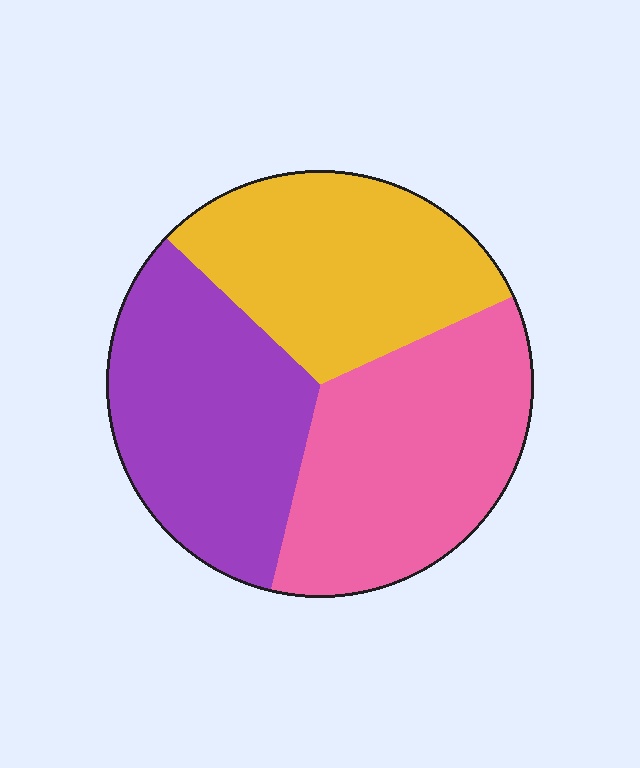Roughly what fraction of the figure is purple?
Purple takes up about one third (1/3) of the figure.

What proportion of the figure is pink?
Pink takes up between a third and a half of the figure.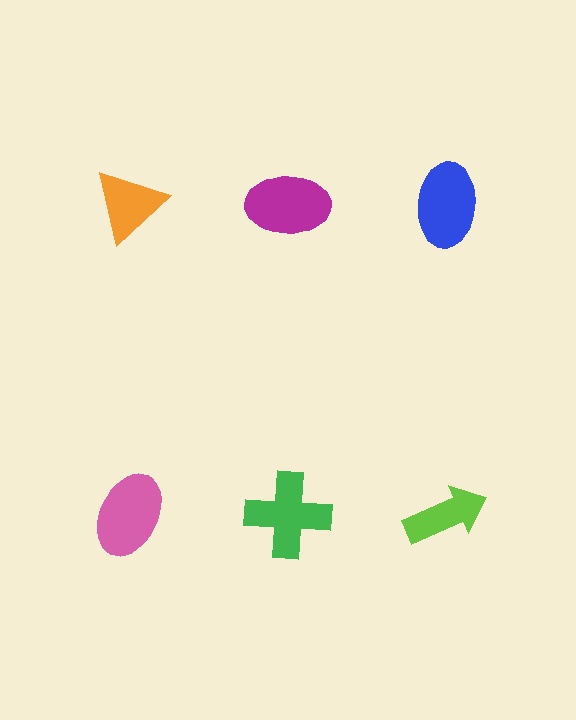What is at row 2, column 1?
A pink ellipse.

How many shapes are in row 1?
3 shapes.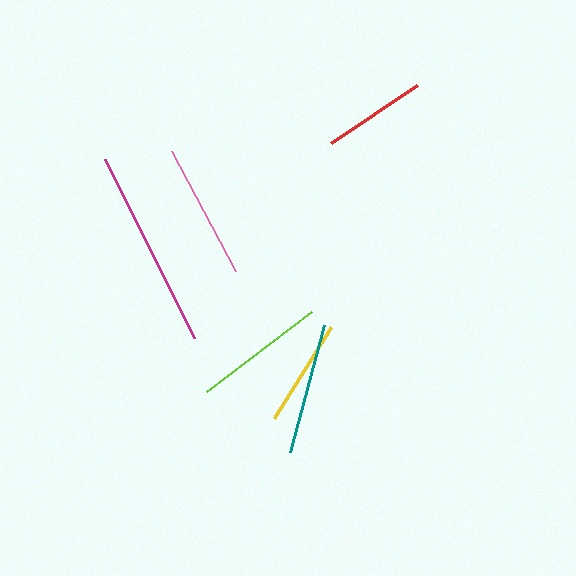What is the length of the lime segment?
The lime segment is approximately 131 pixels long.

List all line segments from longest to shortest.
From longest to shortest: magenta, pink, teal, lime, yellow, red.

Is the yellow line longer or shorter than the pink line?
The pink line is longer than the yellow line.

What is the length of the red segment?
The red segment is approximately 103 pixels long.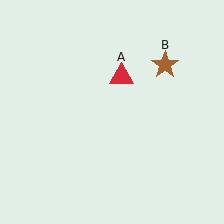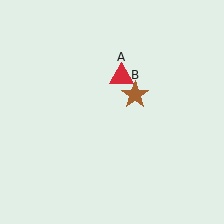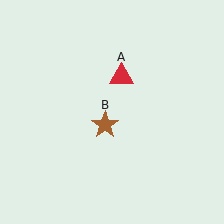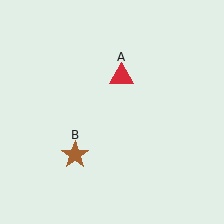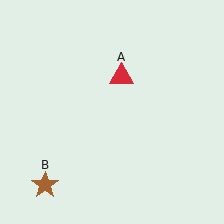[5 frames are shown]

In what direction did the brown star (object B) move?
The brown star (object B) moved down and to the left.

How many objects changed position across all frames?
1 object changed position: brown star (object B).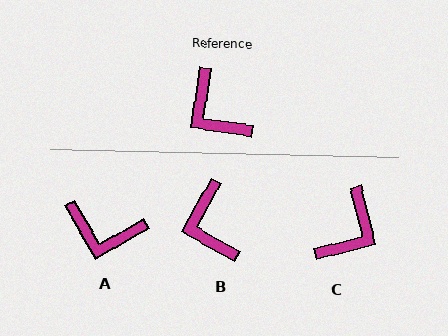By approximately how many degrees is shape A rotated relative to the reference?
Approximately 38 degrees counter-clockwise.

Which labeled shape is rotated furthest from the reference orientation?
C, about 113 degrees away.